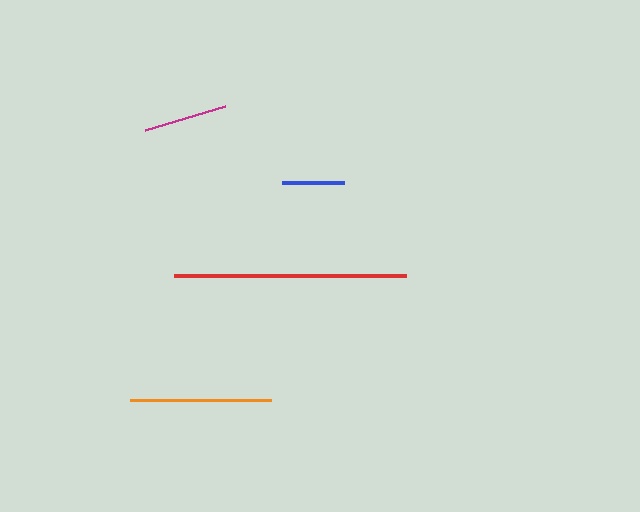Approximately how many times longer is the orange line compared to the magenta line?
The orange line is approximately 1.7 times the length of the magenta line.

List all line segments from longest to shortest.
From longest to shortest: red, orange, magenta, blue.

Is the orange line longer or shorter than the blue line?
The orange line is longer than the blue line.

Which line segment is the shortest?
The blue line is the shortest at approximately 63 pixels.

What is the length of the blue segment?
The blue segment is approximately 63 pixels long.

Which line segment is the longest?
The red line is the longest at approximately 232 pixels.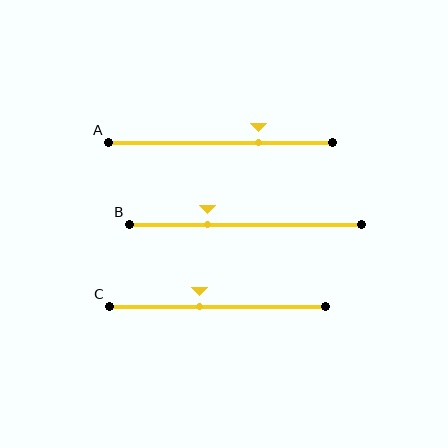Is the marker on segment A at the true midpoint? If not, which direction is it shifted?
No, the marker on segment A is shifted to the right by about 17% of the segment length.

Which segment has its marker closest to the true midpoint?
Segment C has its marker closest to the true midpoint.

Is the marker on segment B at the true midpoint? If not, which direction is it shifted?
No, the marker on segment B is shifted to the left by about 16% of the segment length.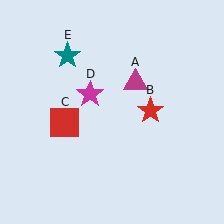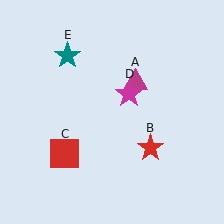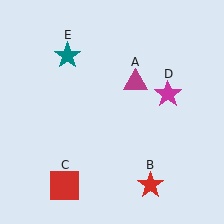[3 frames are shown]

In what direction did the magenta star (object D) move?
The magenta star (object D) moved right.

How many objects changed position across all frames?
3 objects changed position: red star (object B), red square (object C), magenta star (object D).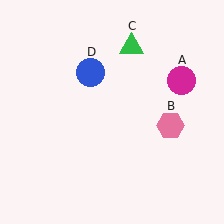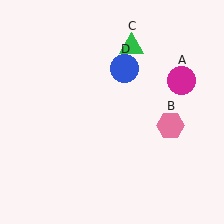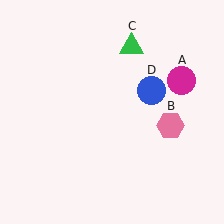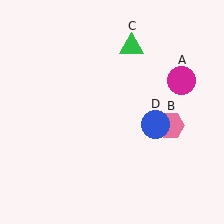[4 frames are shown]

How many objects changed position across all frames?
1 object changed position: blue circle (object D).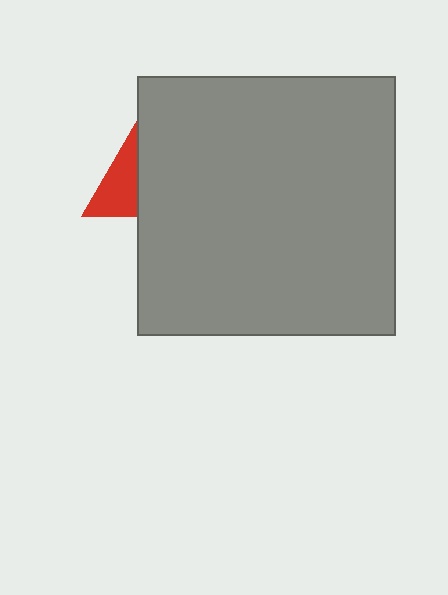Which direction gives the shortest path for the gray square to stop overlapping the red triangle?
Moving right gives the shortest separation.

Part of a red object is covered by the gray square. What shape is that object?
It is a triangle.